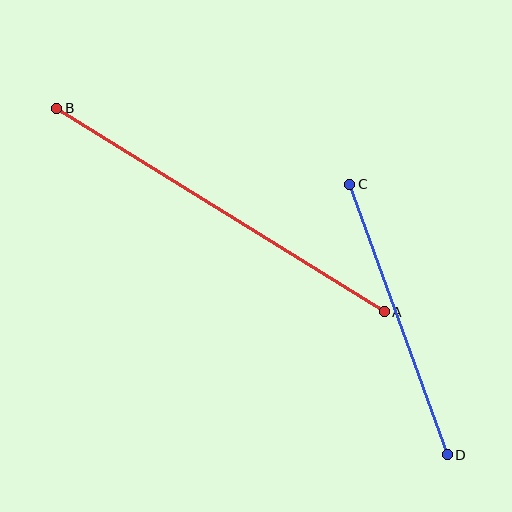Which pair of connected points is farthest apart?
Points A and B are farthest apart.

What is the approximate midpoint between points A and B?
The midpoint is at approximately (220, 210) pixels.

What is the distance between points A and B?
The distance is approximately 386 pixels.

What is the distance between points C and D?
The distance is approximately 288 pixels.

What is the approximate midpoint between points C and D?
The midpoint is at approximately (399, 320) pixels.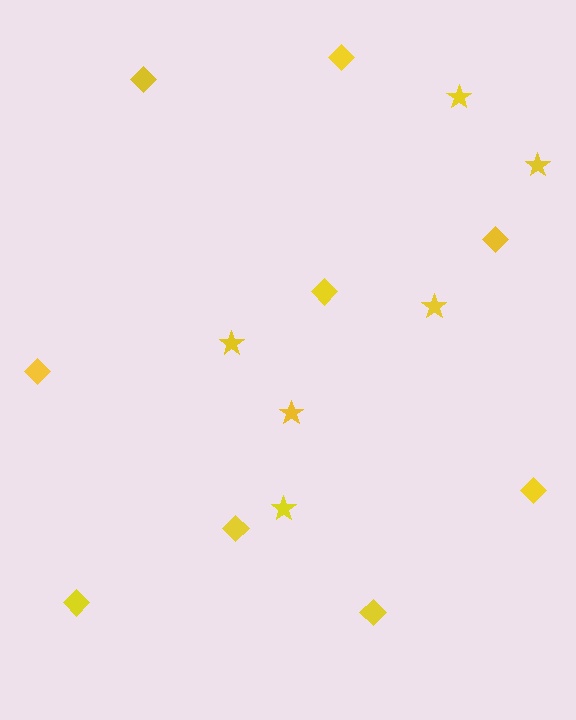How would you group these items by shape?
There are 2 groups: one group of stars (6) and one group of diamonds (9).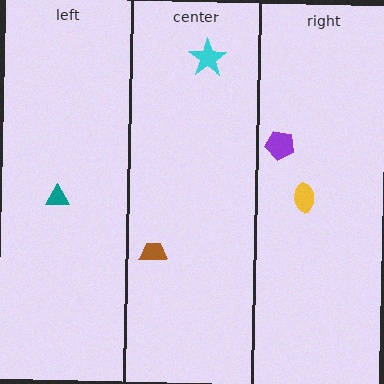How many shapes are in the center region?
2.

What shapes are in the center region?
The brown trapezoid, the cyan star.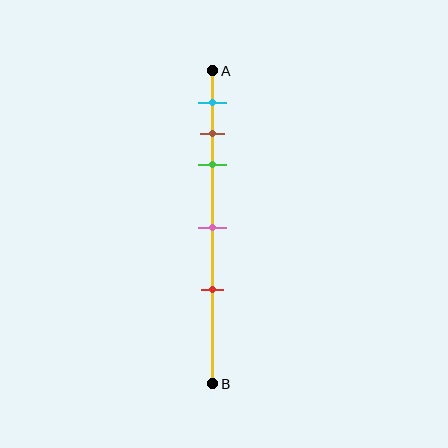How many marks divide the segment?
There are 5 marks dividing the segment.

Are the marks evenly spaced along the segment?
No, the marks are not evenly spaced.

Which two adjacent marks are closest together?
The brown and green marks are the closest adjacent pair.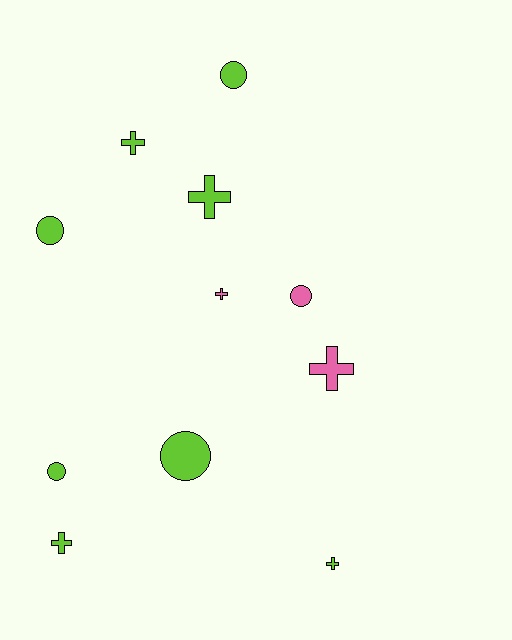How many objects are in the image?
There are 11 objects.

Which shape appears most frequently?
Cross, with 6 objects.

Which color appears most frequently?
Lime, with 8 objects.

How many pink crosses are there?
There are 2 pink crosses.